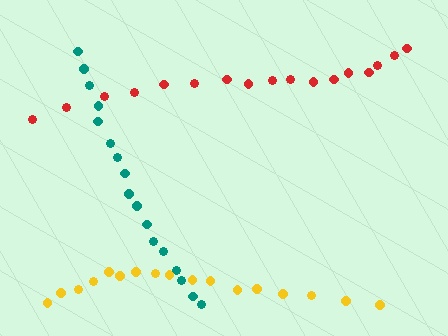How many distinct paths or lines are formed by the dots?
There are 3 distinct paths.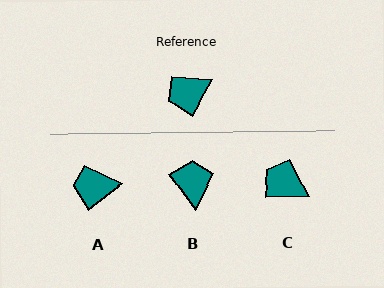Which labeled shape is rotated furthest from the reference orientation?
B, about 114 degrees away.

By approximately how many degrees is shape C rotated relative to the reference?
Approximately 59 degrees clockwise.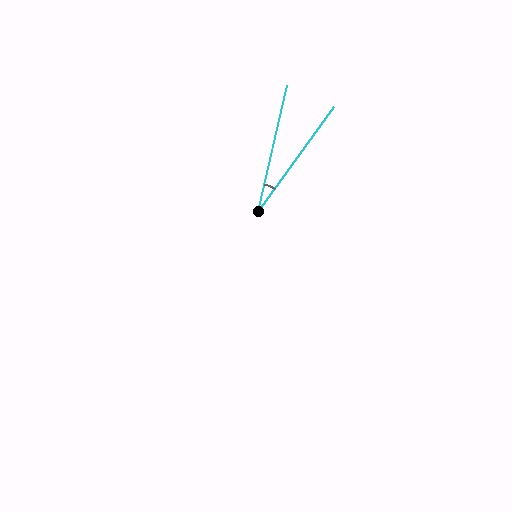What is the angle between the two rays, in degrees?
Approximately 23 degrees.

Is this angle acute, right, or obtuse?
It is acute.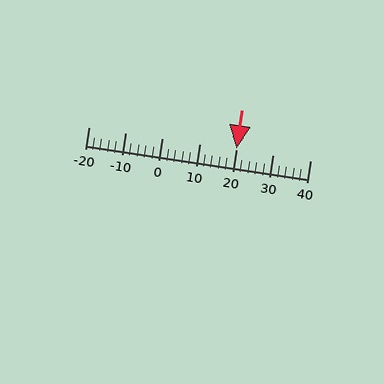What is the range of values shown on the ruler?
The ruler shows values from -20 to 40.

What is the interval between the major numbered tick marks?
The major tick marks are spaced 10 units apart.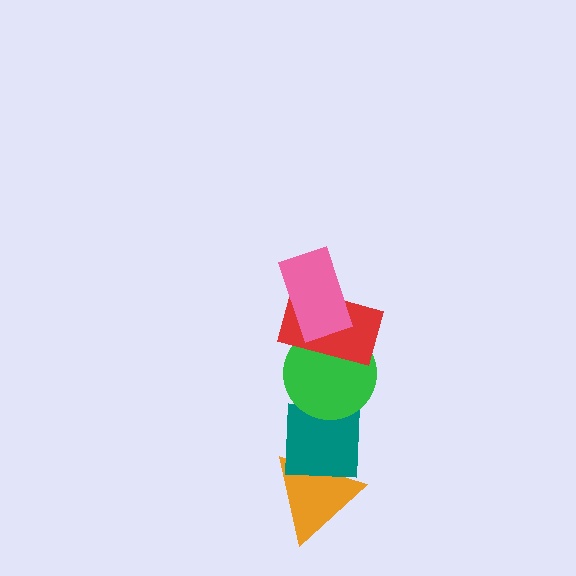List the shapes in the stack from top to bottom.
From top to bottom: the pink rectangle, the red rectangle, the green circle, the teal square, the orange triangle.